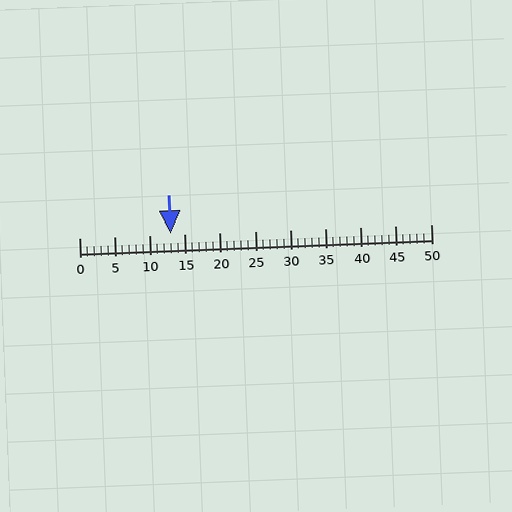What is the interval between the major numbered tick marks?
The major tick marks are spaced 5 units apart.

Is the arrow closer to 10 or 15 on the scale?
The arrow is closer to 15.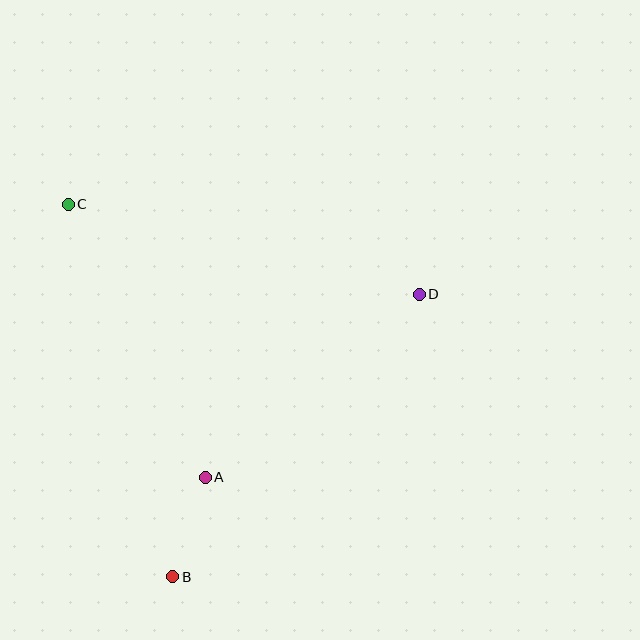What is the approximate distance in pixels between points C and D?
The distance between C and D is approximately 362 pixels.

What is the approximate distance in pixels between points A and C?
The distance between A and C is approximately 305 pixels.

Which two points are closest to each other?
Points A and B are closest to each other.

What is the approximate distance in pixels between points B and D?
The distance between B and D is approximately 375 pixels.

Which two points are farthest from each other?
Points B and C are farthest from each other.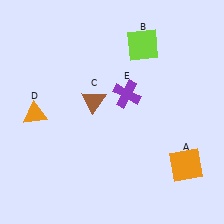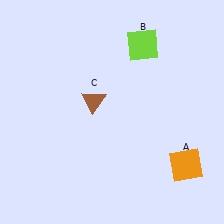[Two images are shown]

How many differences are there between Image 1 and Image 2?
There are 2 differences between the two images.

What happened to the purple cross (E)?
The purple cross (E) was removed in Image 2. It was in the top-right area of Image 1.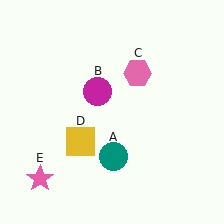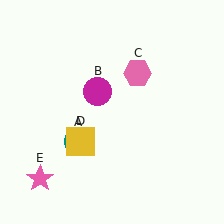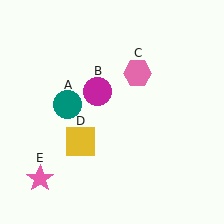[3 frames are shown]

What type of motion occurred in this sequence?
The teal circle (object A) rotated clockwise around the center of the scene.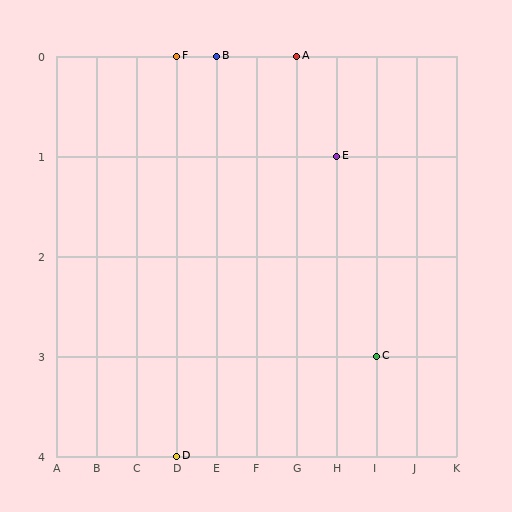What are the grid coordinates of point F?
Point F is at grid coordinates (D, 0).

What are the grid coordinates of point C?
Point C is at grid coordinates (I, 3).